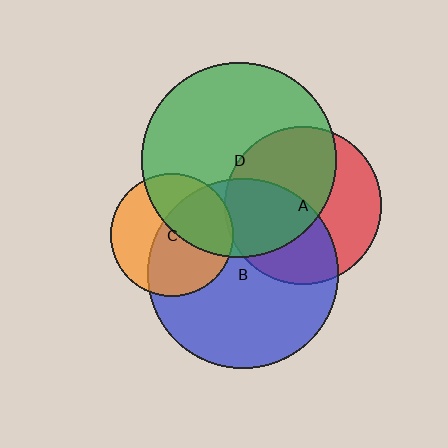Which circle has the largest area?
Circle D (green).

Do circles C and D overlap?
Yes.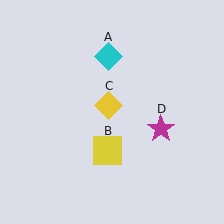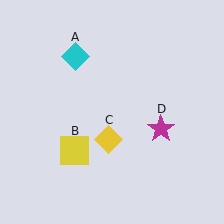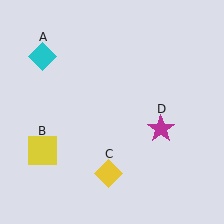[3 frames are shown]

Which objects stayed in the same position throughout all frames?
Magenta star (object D) remained stationary.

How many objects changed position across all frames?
3 objects changed position: cyan diamond (object A), yellow square (object B), yellow diamond (object C).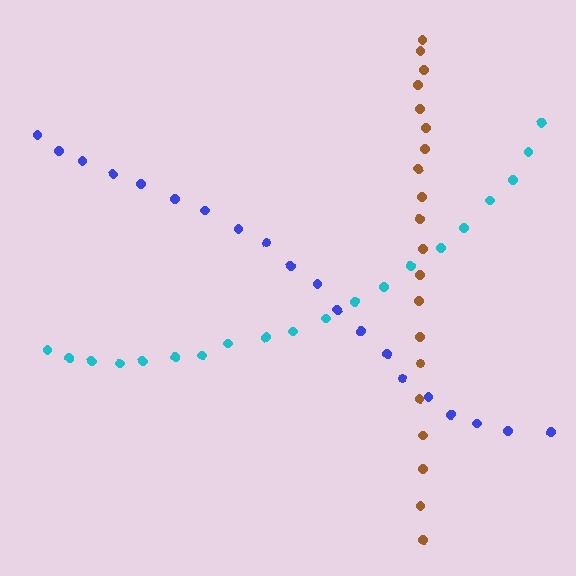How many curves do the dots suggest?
There are 3 distinct paths.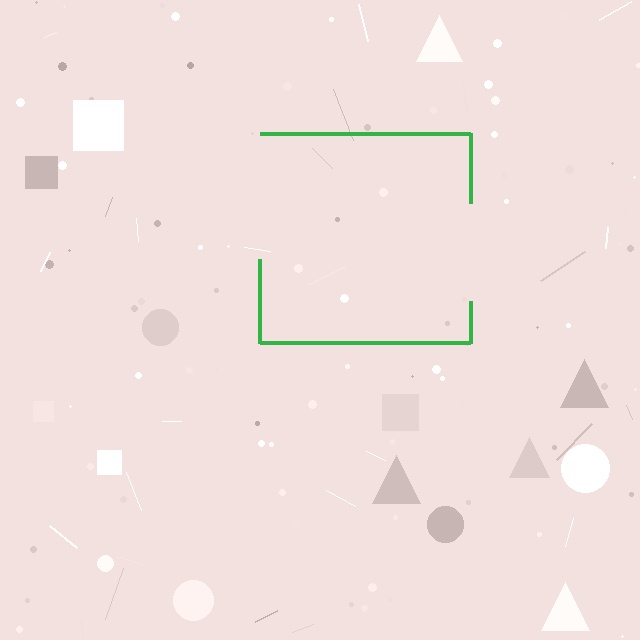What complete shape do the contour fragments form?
The contour fragments form a square.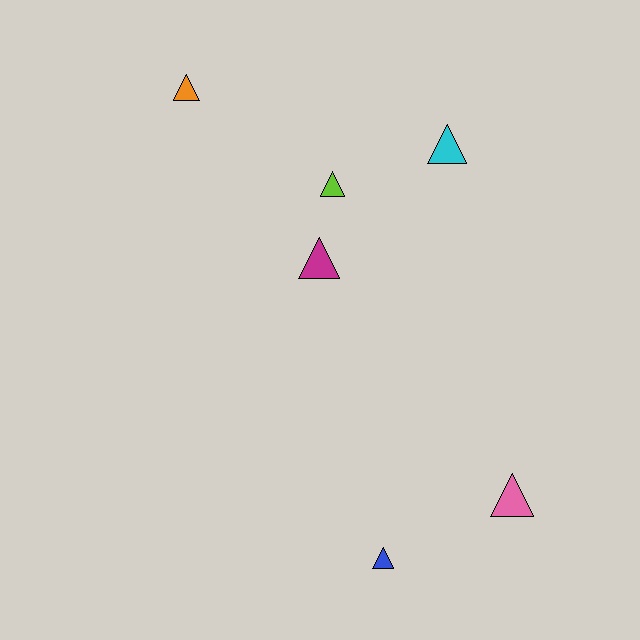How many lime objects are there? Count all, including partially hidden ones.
There is 1 lime object.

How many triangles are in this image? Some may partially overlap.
There are 6 triangles.